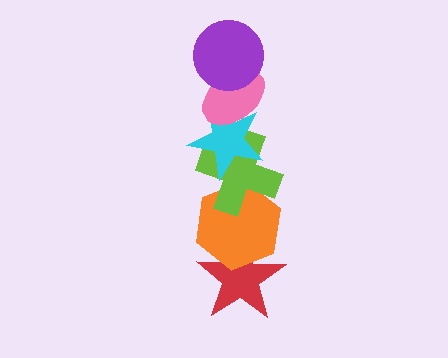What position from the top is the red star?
The red star is 6th from the top.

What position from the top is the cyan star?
The cyan star is 3rd from the top.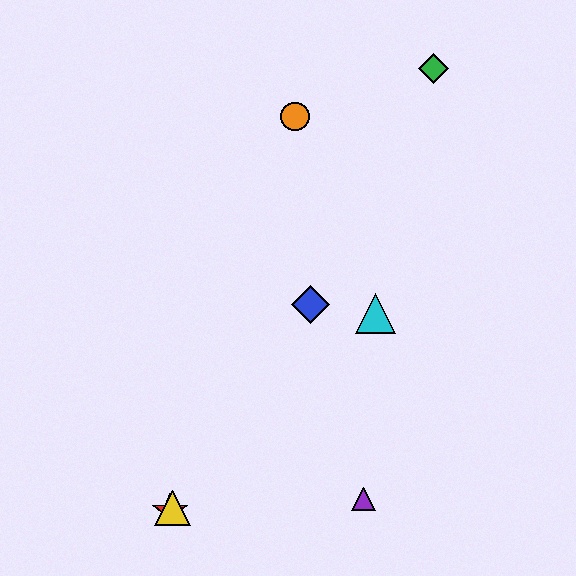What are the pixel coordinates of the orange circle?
The orange circle is at (295, 117).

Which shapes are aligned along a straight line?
The red star, the blue diamond, the yellow triangle are aligned along a straight line.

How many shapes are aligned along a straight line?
3 shapes (the red star, the blue diamond, the yellow triangle) are aligned along a straight line.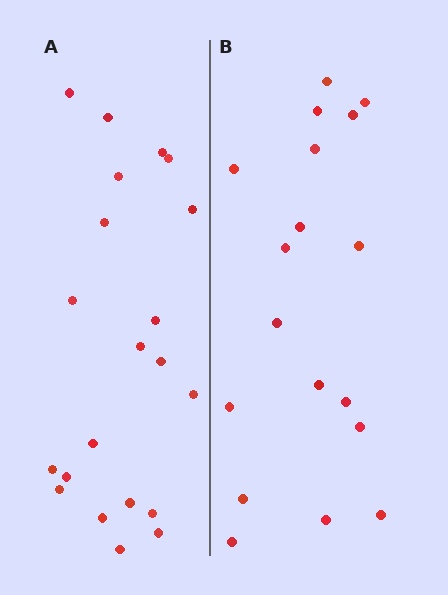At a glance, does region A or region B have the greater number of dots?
Region A (the left region) has more dots.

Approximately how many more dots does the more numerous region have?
Region A has just a few more — roughly 2 or 3 more dots than region B.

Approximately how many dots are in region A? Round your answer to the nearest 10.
About 20 dots. (The exact count is 21, which rounds to 20.)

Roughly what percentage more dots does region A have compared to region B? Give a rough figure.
About 15% more.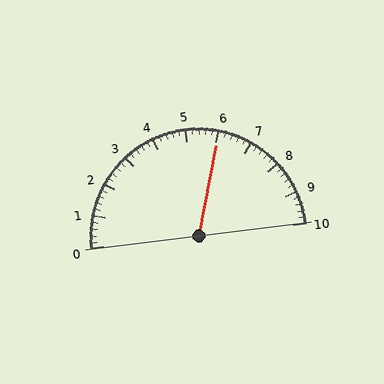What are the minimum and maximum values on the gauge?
The gauge ranges from 0 to 10.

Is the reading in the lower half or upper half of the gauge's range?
The reading is in the upper half of the range (0 to 10).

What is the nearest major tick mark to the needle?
The nearest major tick mark is 6.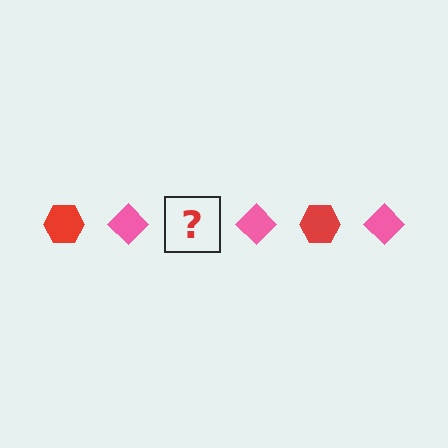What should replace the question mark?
The question mark should be replaced with a red hexagon.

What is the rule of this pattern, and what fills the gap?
The rule is that the pattern alternates between red hexagon and pink diamond. The gap should be filled with a red hexagon.